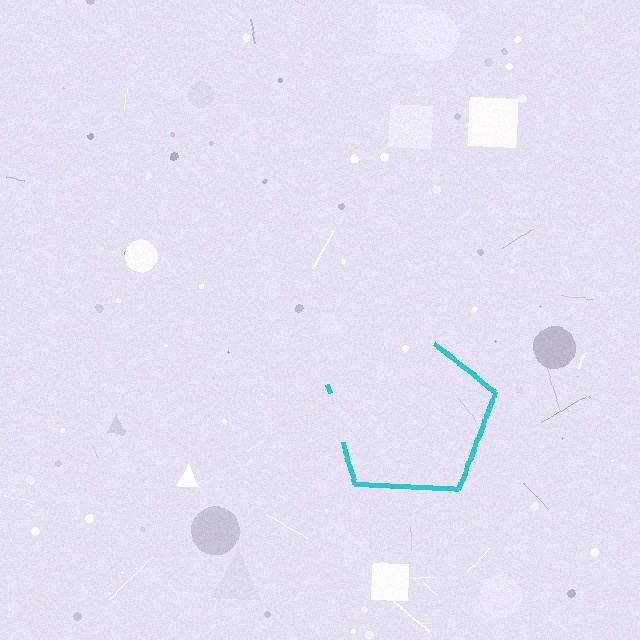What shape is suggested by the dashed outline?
The dashed outline suggests a pentagon.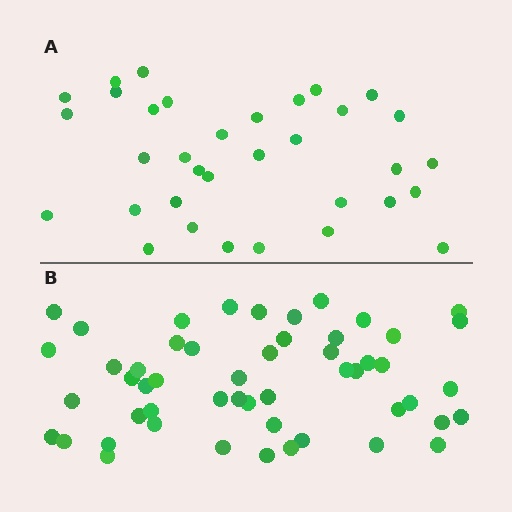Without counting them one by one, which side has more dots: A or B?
Region B (the bottom region) has more dots.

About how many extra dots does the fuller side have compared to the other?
Region B has approximately 20 more dots than region A.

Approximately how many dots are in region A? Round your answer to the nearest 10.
About 30 dots. (The exact count is 34, which rounds to 30.)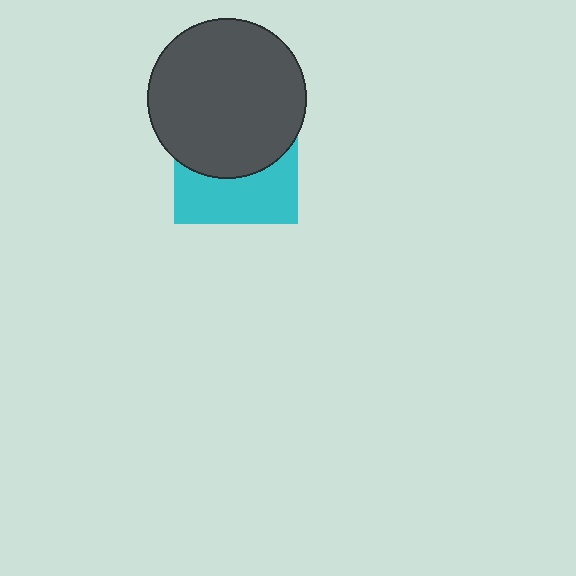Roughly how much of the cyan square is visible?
A small part of it is visible (roughly 44%).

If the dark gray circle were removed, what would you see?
You would see the complete cyan square.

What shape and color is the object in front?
The object in front is a dark gray circle.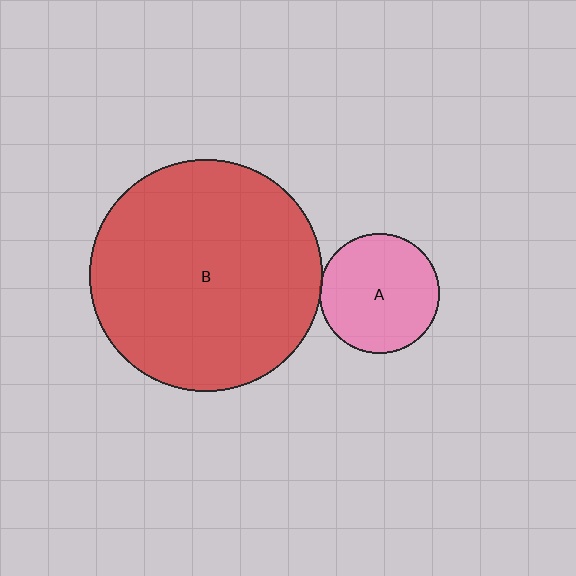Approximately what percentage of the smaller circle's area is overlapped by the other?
Approximately 5%.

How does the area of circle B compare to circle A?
Approximately 3.8 times.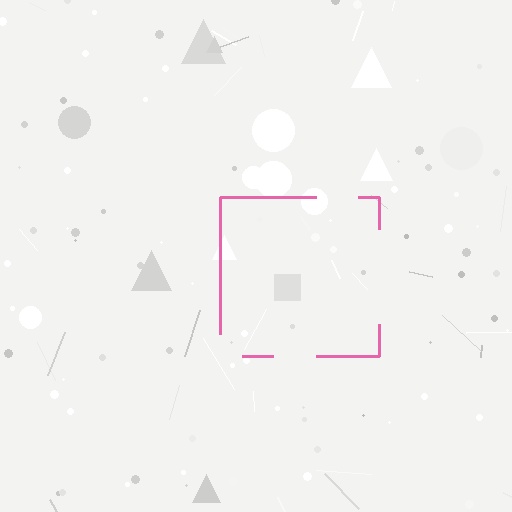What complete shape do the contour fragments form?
The contour fragments form a square.